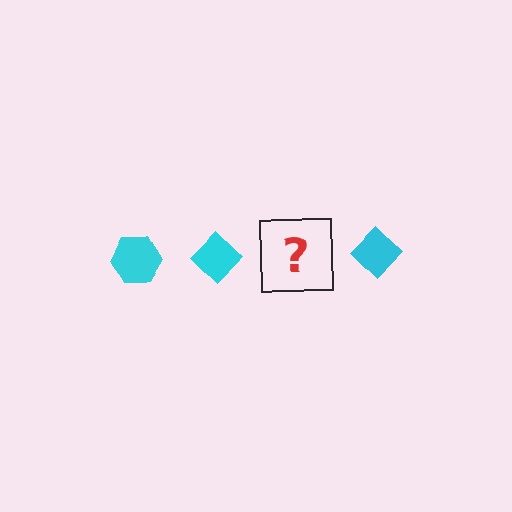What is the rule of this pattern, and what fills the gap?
The rule is that the pattern cycles through hexagon, diamond shapes in cyan. The gap should be filled with a cyan hexagon.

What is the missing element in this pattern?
The missing element is a cyan hexagon.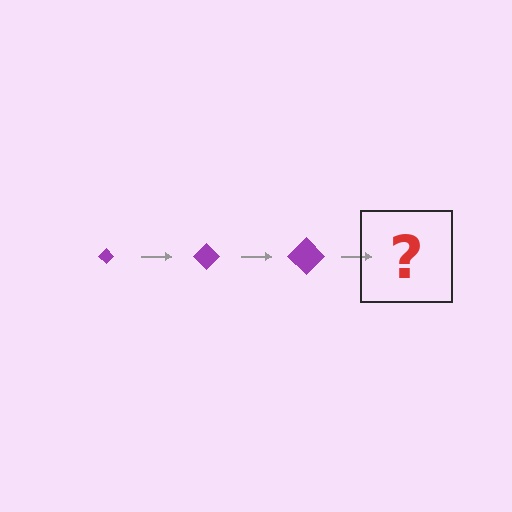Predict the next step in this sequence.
The next step is a purple diamond, larger than the previous one.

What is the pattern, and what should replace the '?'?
The pattern is that the diamond gets progressively larger each step. The '?' should be a purple diamond, larger than the previous one.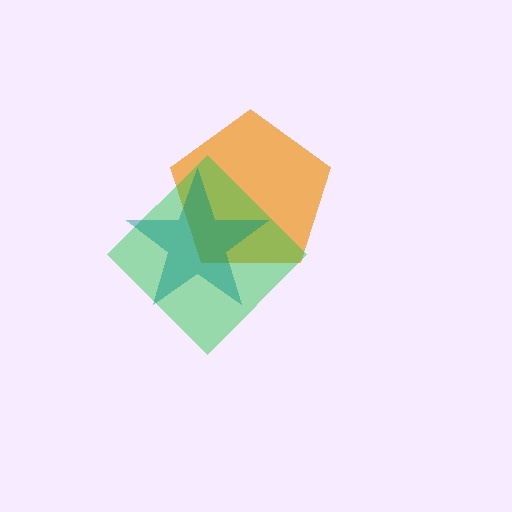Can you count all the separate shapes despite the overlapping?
Yes, there are 3 separate shapes.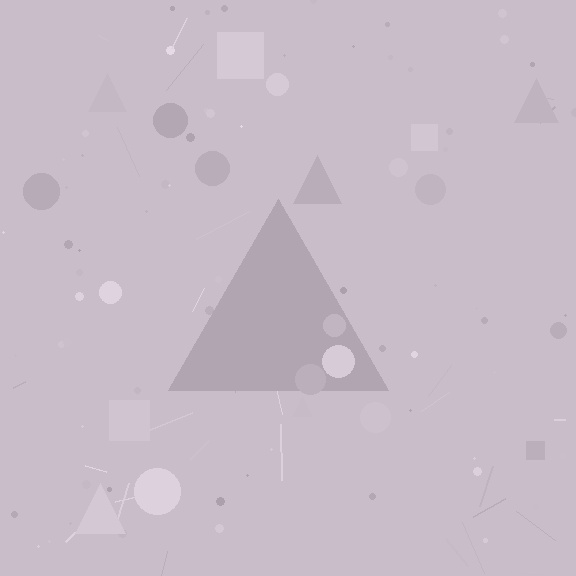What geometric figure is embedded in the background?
A triangle is embedded in the background.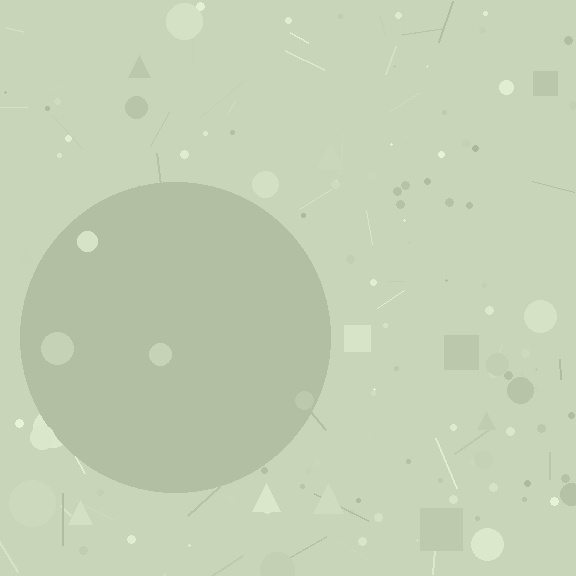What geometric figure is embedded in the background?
A circle is embedded in the background.